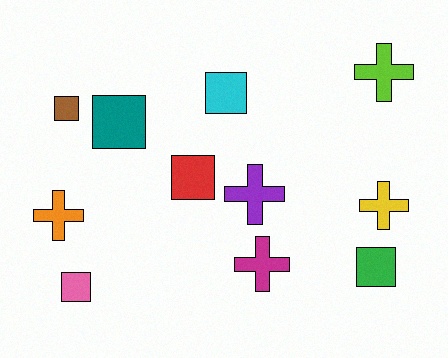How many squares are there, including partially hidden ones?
There are 6 squares.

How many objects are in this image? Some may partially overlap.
There are 11 objects.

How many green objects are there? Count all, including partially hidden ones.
There is 1 green object.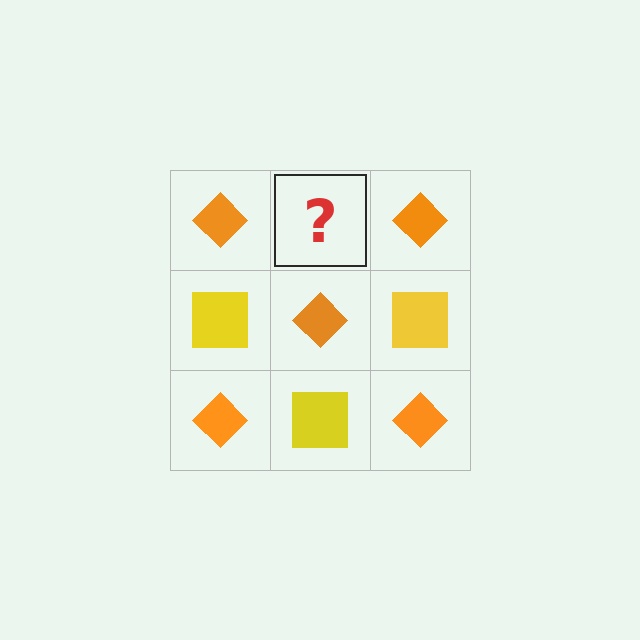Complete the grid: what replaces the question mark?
The question mark should be replaced with a yellow square.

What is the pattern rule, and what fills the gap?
The rule is that it alternates orange diamond and yellow square in a checkerboard pattern. The gap should be filled with a yellow square.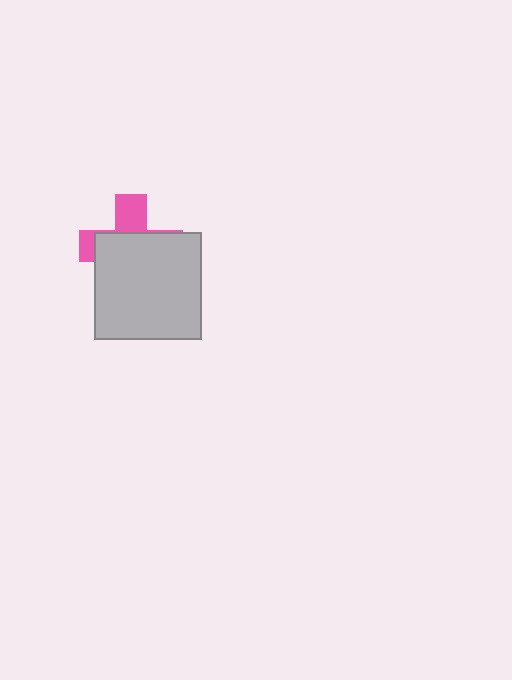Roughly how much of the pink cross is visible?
A small part of it is visible (roughly 32%).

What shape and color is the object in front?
The object in front is a light gray square.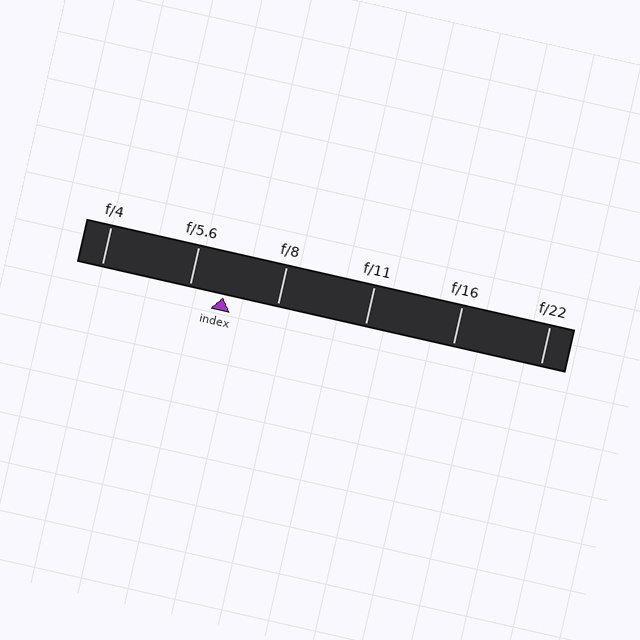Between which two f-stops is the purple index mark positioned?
The index mark is between f/5.6 and f/8.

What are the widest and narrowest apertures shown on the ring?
The widest aperture shown is f/4 and the narrowest is f/22.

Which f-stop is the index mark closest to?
The index mark is closest to f/5.6.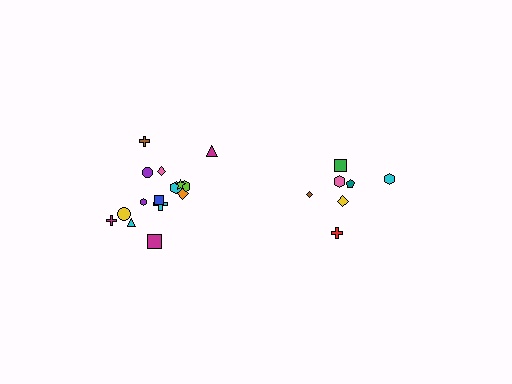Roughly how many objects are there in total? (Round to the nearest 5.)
Roughly 20 objects in total.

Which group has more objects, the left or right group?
The left group.